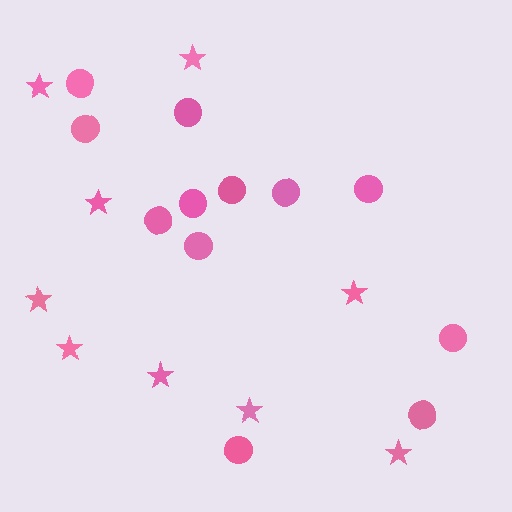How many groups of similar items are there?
There are 2 groups: one group of circles (12) and one group of stars (9).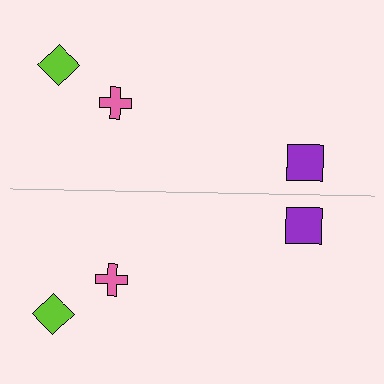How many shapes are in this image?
There are 6 shapes in this image.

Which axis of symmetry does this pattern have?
The pattern has a horizontal axis of symmetry running through the center of the image.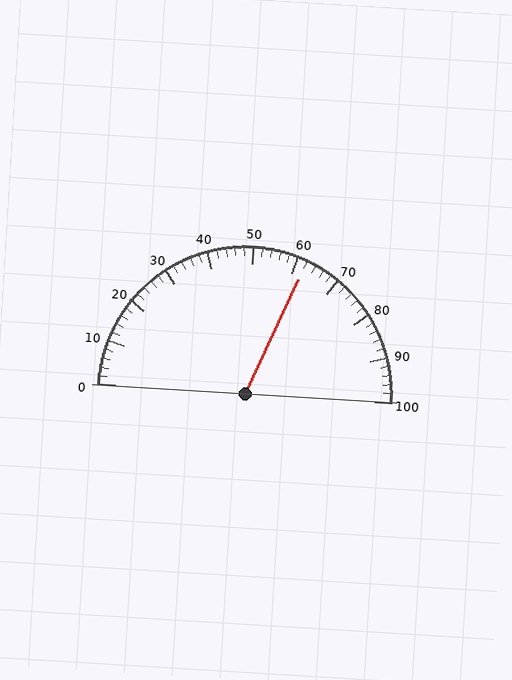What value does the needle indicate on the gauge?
The needle indicates approximately 62.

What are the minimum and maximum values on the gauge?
The gauge ranges from 0 to 100.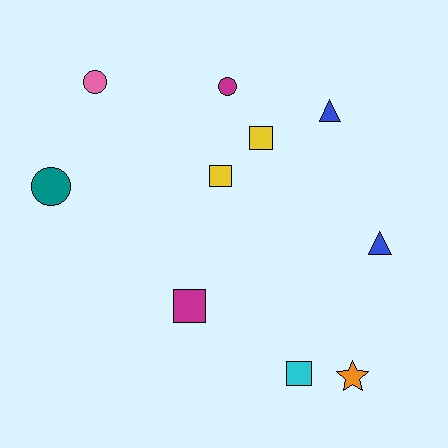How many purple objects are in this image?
There are no purple objects.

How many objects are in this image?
There are 10 objects.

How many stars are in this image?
There is 1 star.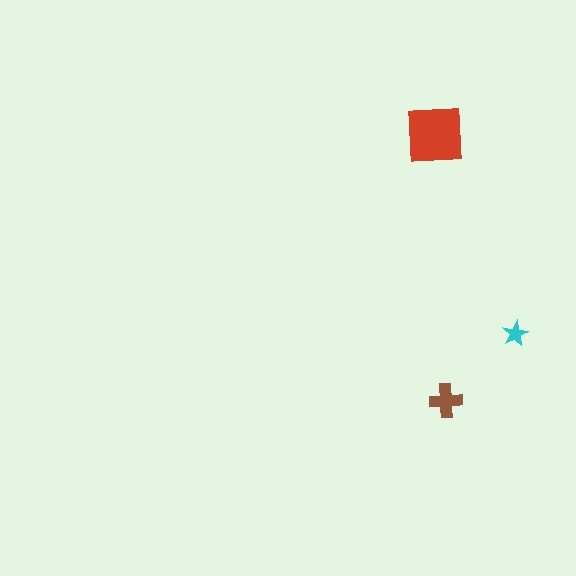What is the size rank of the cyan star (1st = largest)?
3rd.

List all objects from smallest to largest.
The cyan star, the brown cross, the red square.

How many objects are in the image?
There are 3 objects in the image.